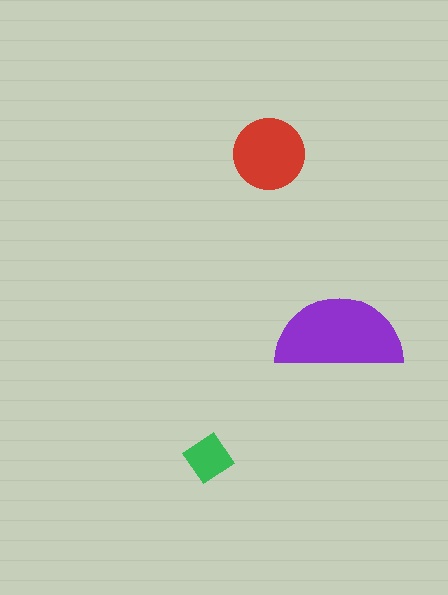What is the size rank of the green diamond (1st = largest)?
3rd.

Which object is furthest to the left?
The green diamond is leftmost.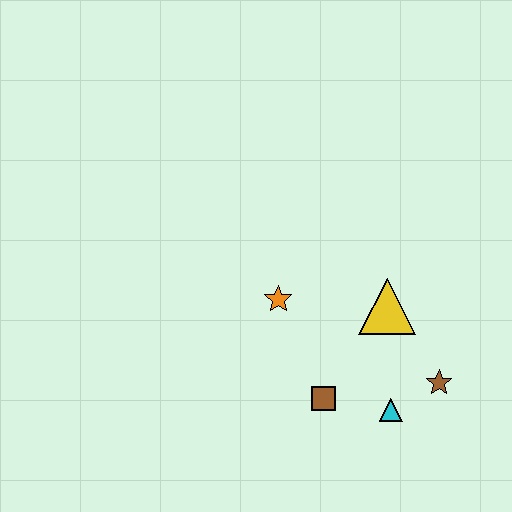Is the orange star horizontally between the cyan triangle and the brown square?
No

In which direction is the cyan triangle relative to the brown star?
The cyan triangle is to the left of the brown star.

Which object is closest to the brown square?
The cyan triangle is closest to the brown square.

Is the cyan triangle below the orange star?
Yes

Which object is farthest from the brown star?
The orange star is farthest from the brown star.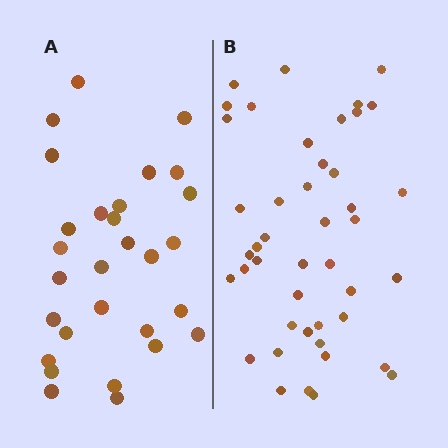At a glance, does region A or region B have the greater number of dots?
Region B (the right region) has more dots.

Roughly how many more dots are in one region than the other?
Region B has approximately 15 more dots than region A.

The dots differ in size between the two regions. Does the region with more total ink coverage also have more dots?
No. Region A has more total ink coverage because its dots are larger, but region B actually contains more individual dots. Total area can be misleading — the number of items is what matters here.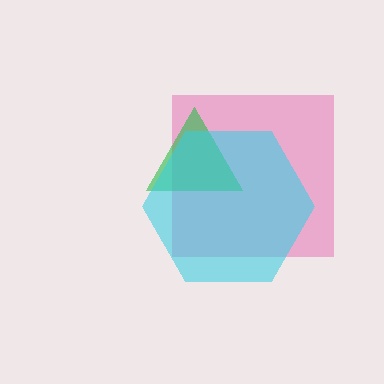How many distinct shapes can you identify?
There are 3 distinct shapes: a pink square, a green triangle, a cyan hexagon.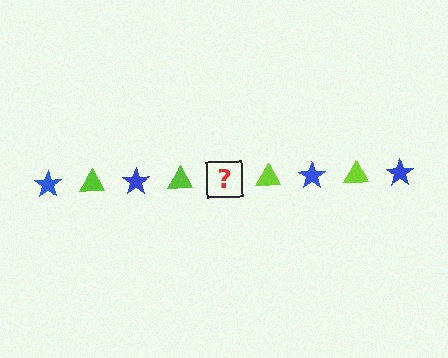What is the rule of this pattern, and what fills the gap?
The rule is that the pattern alternates between blue star and lime triangle. The gap should be filled with a blue star.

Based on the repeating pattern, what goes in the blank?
The blank should be a blue star.